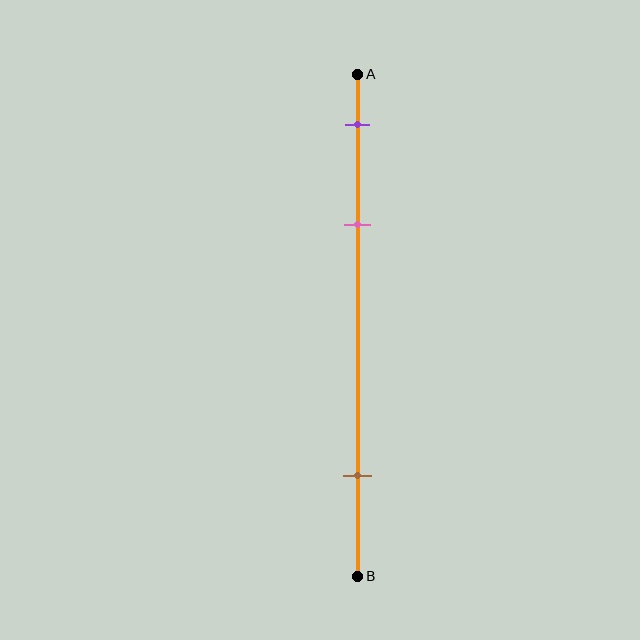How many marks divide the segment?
There are 3 marks dividing the segment.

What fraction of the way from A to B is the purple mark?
The purple mark is approximately 10% (0.1) of the way from A to B.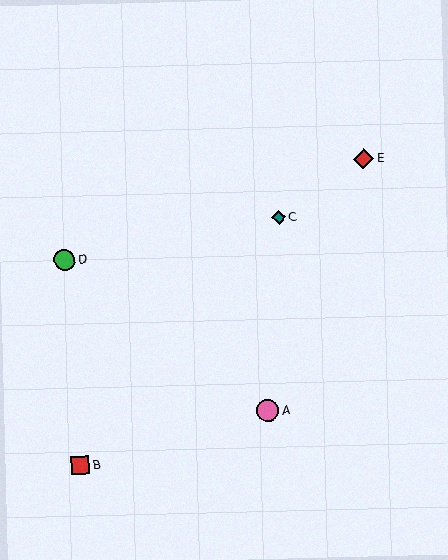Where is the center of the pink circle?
The center of the pink circle is at (268, 411).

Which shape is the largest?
The pink circle (labeled A) is the largest.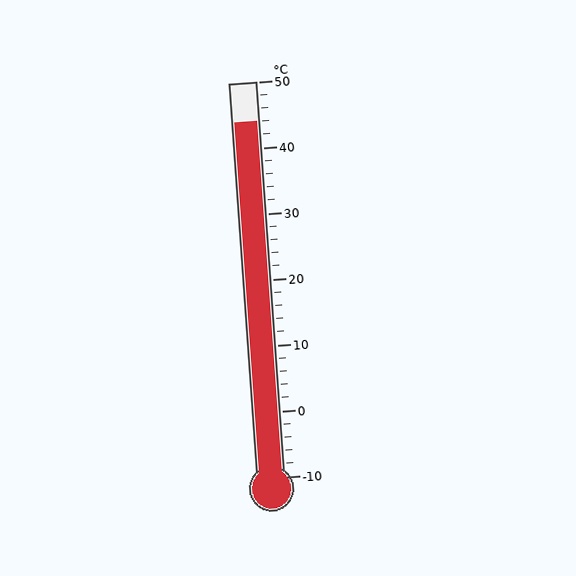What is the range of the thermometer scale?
The thermometer scale ranges from -10°C to 50°C.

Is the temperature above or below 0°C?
The temperature is above 0°C.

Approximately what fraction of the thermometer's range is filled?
The thermometer is filled to approximately 90% of its range.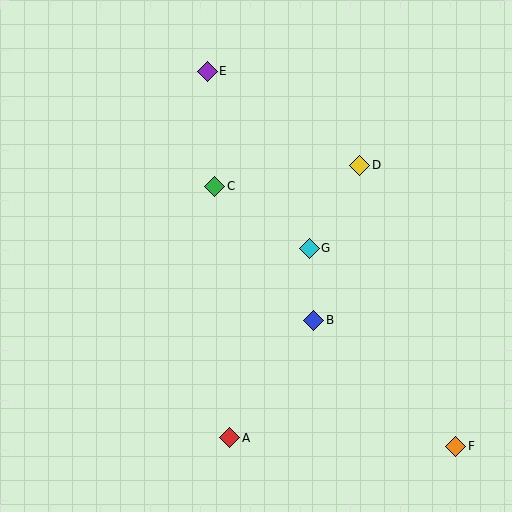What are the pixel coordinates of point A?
Point A is at (230, 438).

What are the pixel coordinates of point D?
Point D is at (360, 165).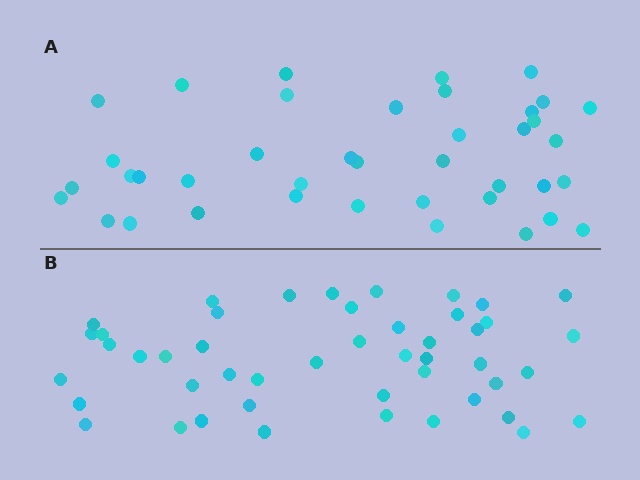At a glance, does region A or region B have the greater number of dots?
Region B (the bottom region) has more dots.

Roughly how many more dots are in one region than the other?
Region B has roughly 8 or so more dots than region A.